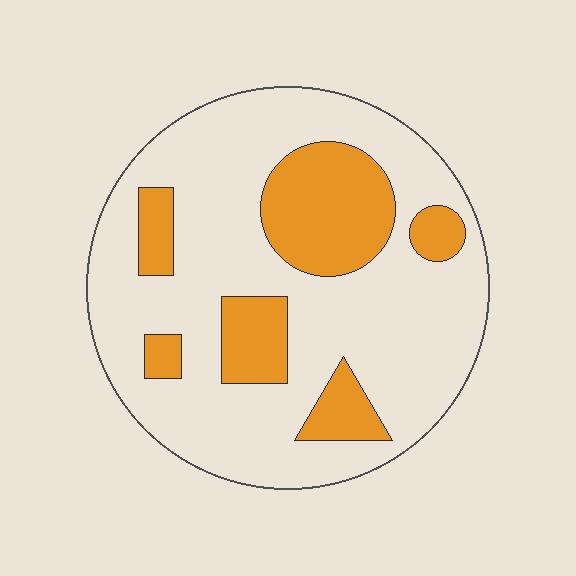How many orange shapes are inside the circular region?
6.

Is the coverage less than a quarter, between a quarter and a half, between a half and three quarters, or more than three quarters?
Between a quarter and a half.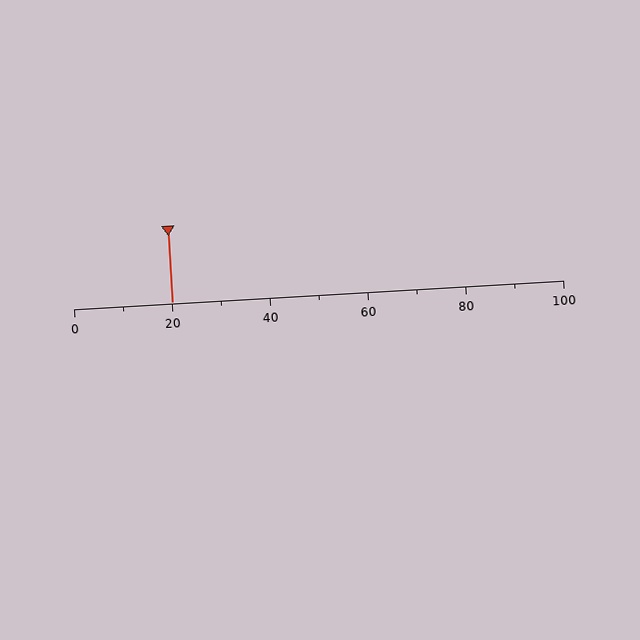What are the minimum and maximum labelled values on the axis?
The axis runs from 0 to 100.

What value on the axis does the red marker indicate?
The marker indicates approximately 20.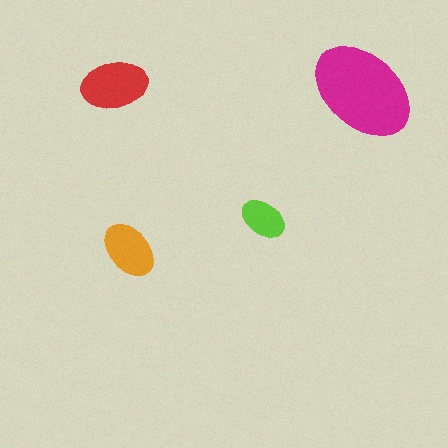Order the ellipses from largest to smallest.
the magenta one, the red one, the orange one, the lime one.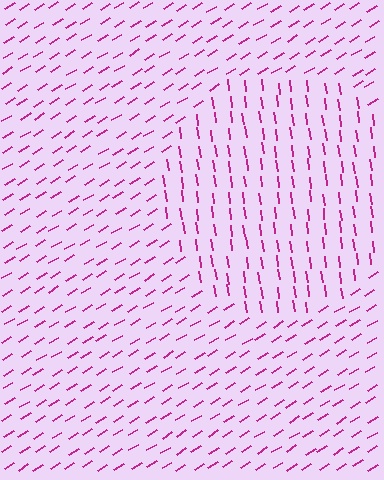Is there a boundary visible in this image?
Yes, there is a texture boundary formed by a change in line orientation.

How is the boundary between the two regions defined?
The boundary is defined purely by a change in line orientation (approximately 66 degrees difference). All lines are the same color and thickness.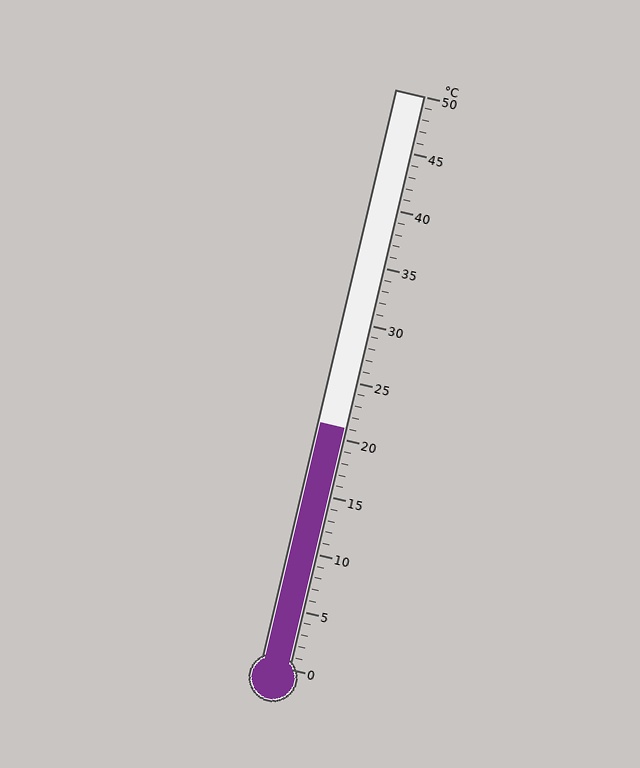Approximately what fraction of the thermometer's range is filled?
The thermometer is filled to approximately 40% of its range.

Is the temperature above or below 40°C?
The temperature is below 40°C.